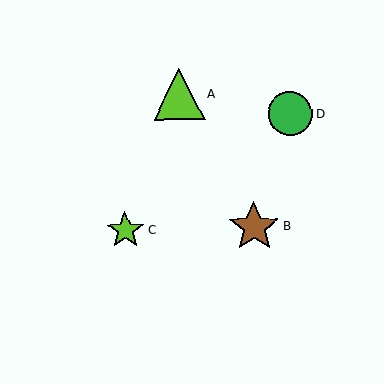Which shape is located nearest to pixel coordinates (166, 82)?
The lime triangle (labeled A) at (179, 94) is nearest to that location.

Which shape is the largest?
The brown star (labeled B) is the largest.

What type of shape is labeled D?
Shape D is a green circle.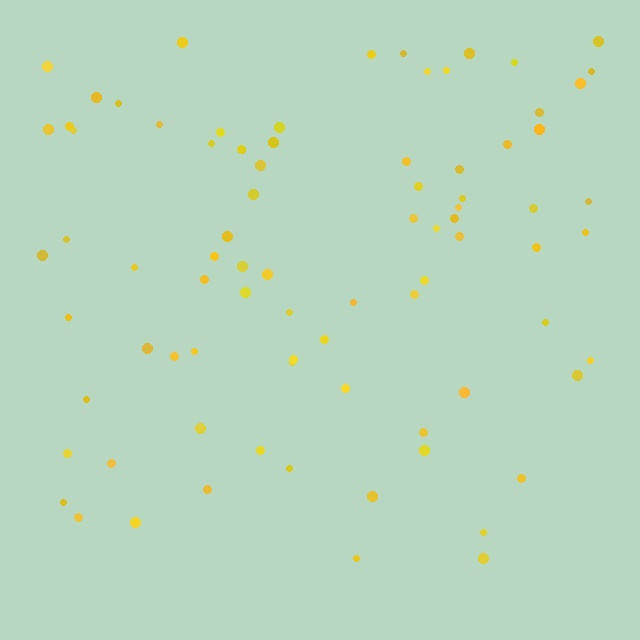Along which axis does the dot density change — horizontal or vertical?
Vertical.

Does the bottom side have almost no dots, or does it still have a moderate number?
Still a moderate number, just noticeably fewer than the top.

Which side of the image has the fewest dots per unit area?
The bottom.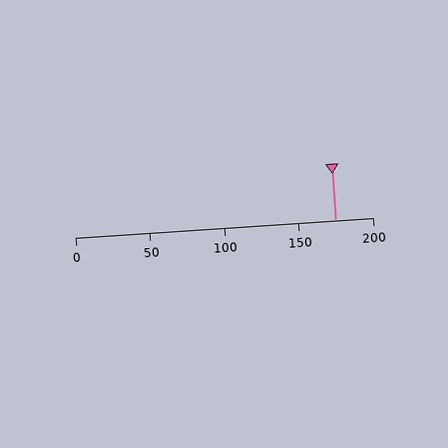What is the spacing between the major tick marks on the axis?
The major ticks are spaced 50 apart.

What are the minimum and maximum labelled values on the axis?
The axis runs from 0 to 200.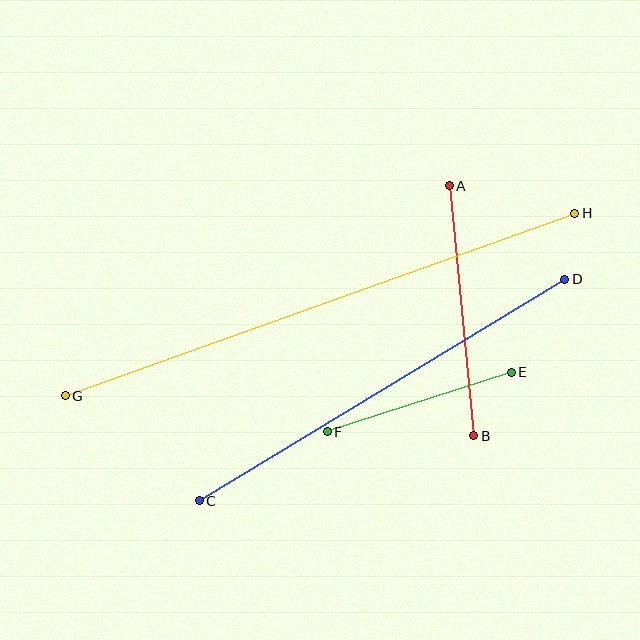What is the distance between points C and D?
The distance is approximately 427 pixels.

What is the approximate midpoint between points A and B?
The midpoint is at approximately (462, 311) pixels.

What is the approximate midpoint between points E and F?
The midpoint is at approximately (419, 402) pixels.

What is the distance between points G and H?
The distance is approximately 541 pixels.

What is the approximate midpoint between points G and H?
The midpoint is at approximately (320, 304) pixels.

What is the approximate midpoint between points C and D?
The midpoint is at approximately (382, 390) pixels.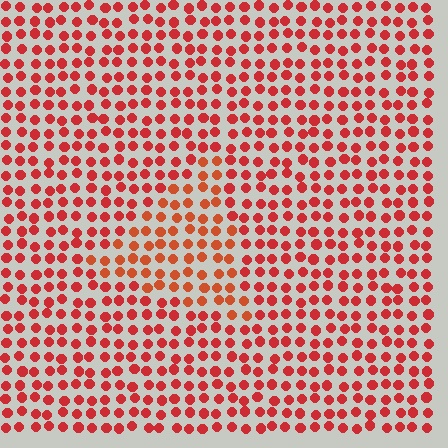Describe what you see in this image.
The image is filled with small red elements in a uniform arrangement. A triangle-shaped region is visible where the elements are tinted to a slightly different hue, forming a subtle color boundary.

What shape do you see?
I see a triangle.